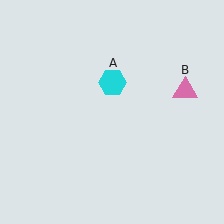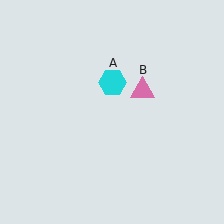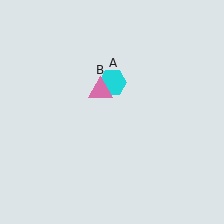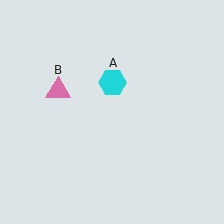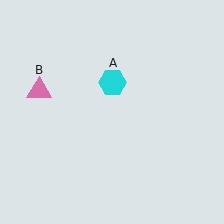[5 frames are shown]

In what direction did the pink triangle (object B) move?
The pink triangle (object B) moved left.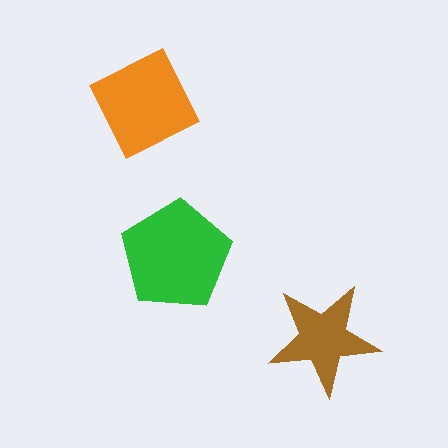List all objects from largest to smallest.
The green pentagon, the orange diamond, the brown star.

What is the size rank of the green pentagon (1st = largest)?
1st.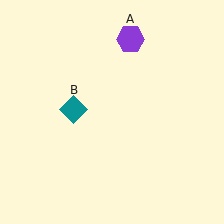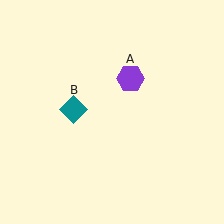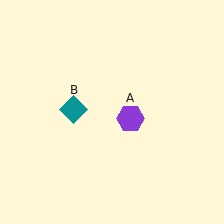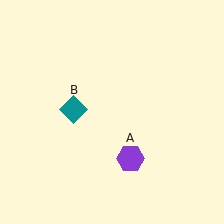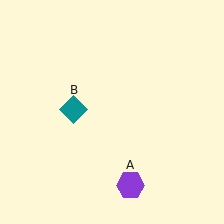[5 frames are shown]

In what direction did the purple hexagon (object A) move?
The purple hexagon (object A) moved down.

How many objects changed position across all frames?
1 object changed position: purple hexagon (object A).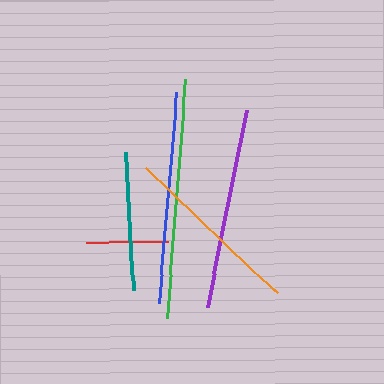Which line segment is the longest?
The green line is the longest at approximately 240 pixels.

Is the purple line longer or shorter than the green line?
The green line is longer than the purple line.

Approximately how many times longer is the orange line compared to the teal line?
The orange line is approximately 1.3 times the length of the teal line.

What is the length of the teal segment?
The teal segment is approximately 138 pixels long.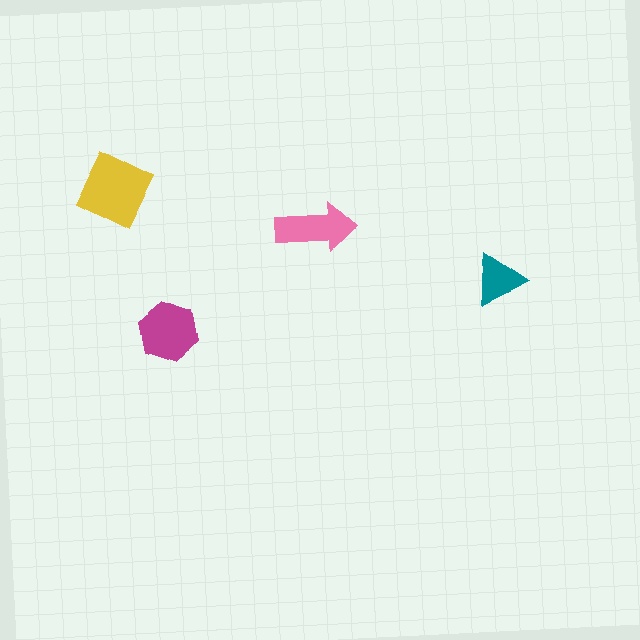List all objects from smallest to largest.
The teal triangle, the pink arrow, the magenta hexagon, the yellow diamond.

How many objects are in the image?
There are 4 objects in the image.